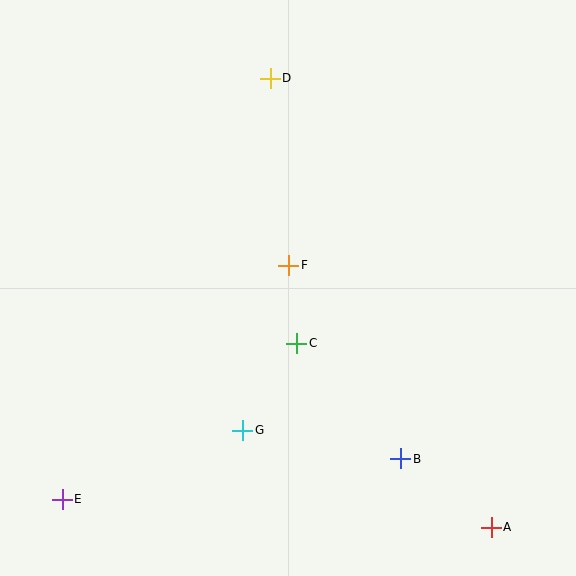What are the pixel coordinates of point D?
Point D is at (270, 78).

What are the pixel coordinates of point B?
Point B is at (401, 459).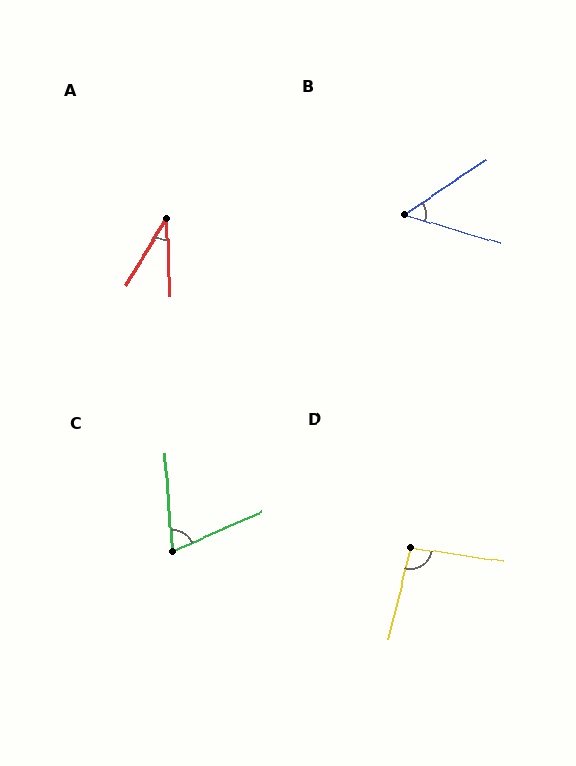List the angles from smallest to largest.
A (34°), B (50°), C (70°), D (95°).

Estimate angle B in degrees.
Approximately 50 degrees.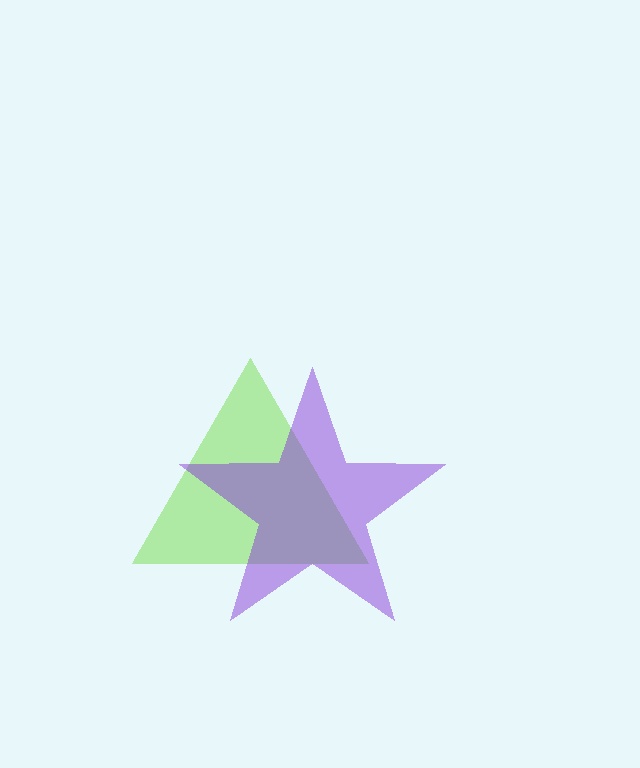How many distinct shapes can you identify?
There are 2 distinct shapes: a lime triangle, a purple star.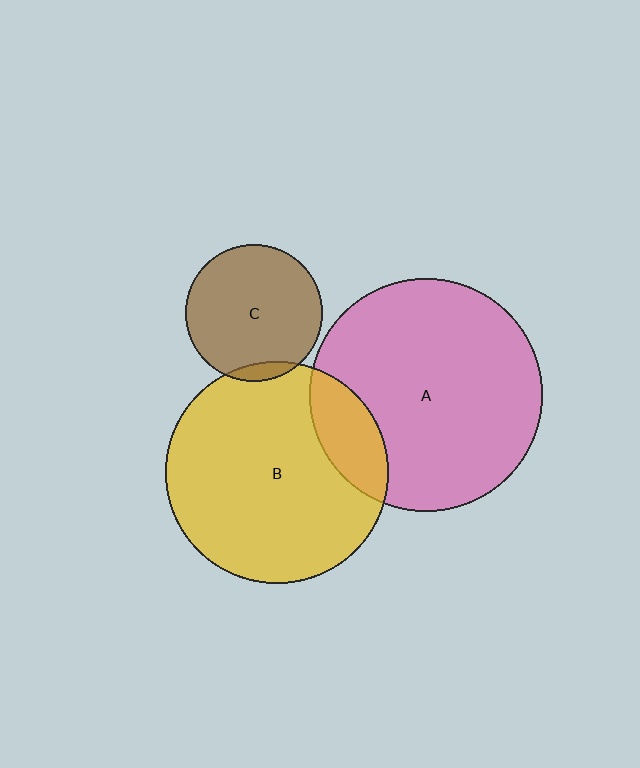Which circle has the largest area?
Circle A (pink).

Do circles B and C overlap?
Yes.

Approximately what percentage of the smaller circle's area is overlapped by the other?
Approximately 5%.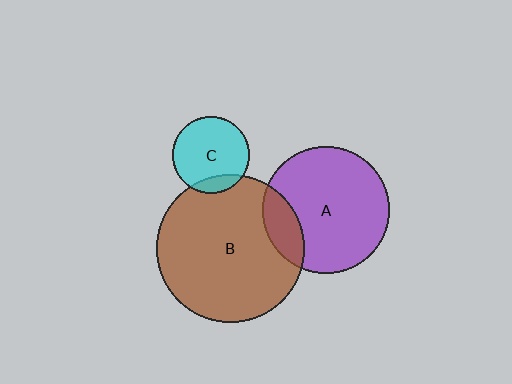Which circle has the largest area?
Circle B (brown).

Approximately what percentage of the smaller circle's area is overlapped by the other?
Approximately 15%.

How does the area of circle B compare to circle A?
Approximately 1.4 times.